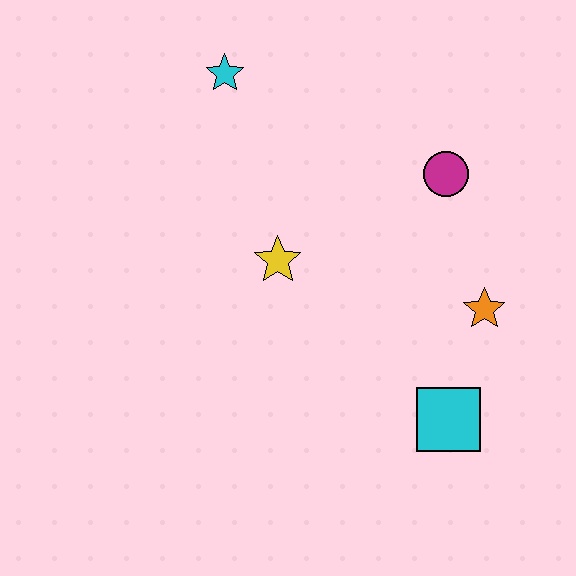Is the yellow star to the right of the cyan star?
Yes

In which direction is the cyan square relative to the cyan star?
The cyan square is below the cyan star.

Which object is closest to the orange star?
The cyan square is closest to the orange star.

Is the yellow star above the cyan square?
Yes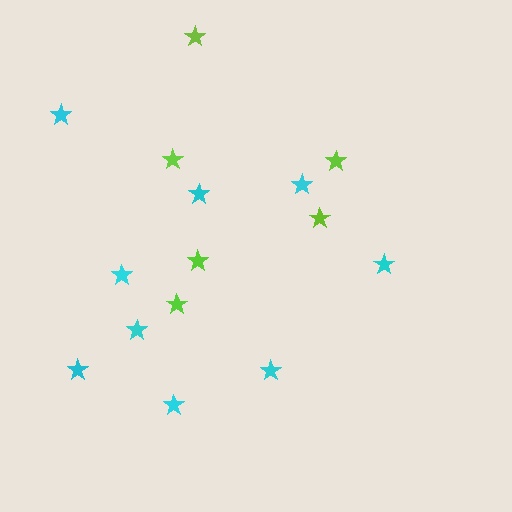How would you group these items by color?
There are 2 groups: one group of lime stars (6) and one group of cyan stars (9).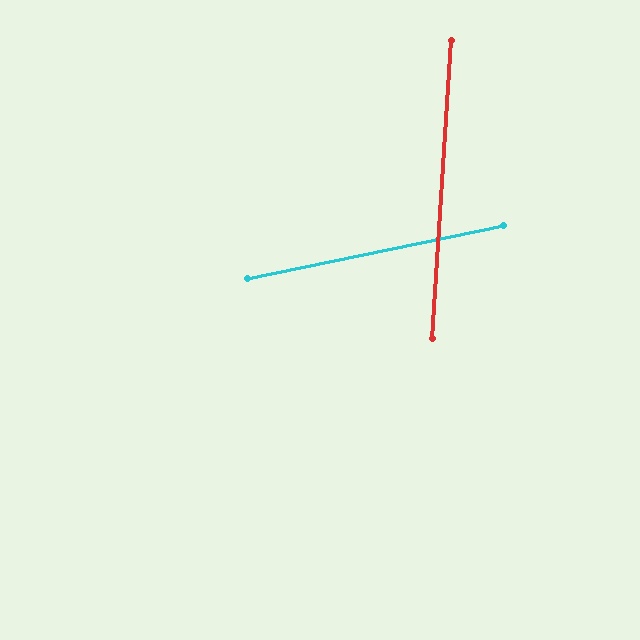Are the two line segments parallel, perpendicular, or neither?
Neither parallel nor perpendicular — they differ by about 75°.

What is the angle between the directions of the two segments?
Approximately 75 degrees.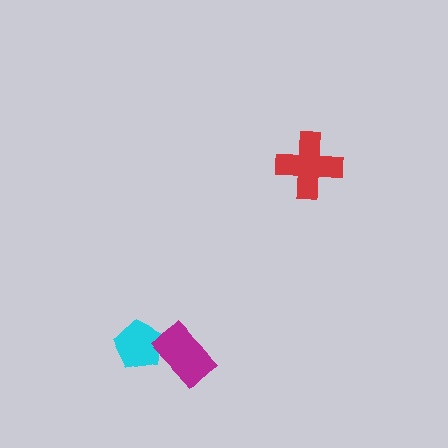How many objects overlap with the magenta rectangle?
1 object overlaps with the magenta rectangle.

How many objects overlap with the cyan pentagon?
1 object overlaps with the cyan pentagon.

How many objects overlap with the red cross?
0 objects overlap with the red cross.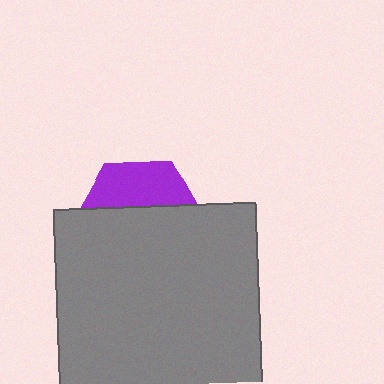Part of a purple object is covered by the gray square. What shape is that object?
It is a hexagon.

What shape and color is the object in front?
The object in front is a gray square.